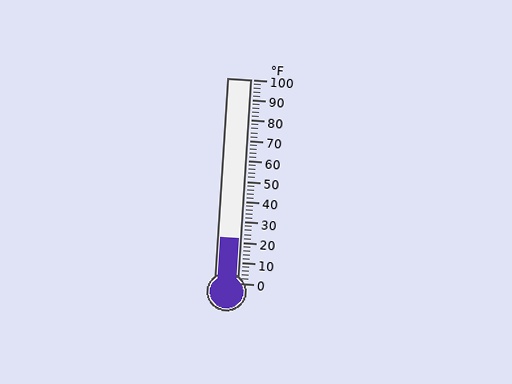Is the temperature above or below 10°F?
The temperature is above 10°F.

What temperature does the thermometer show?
The thermometer shows approximately 22°F.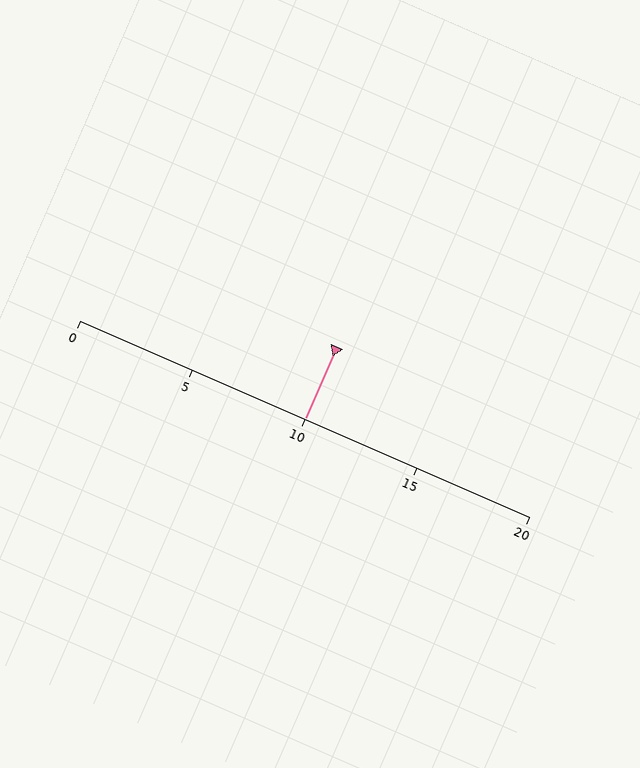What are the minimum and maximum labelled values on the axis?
The axis runs from 0 to 20.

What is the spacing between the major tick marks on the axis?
The major ticks are spaced 5 apart.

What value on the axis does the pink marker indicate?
The marker indicates approximately 10.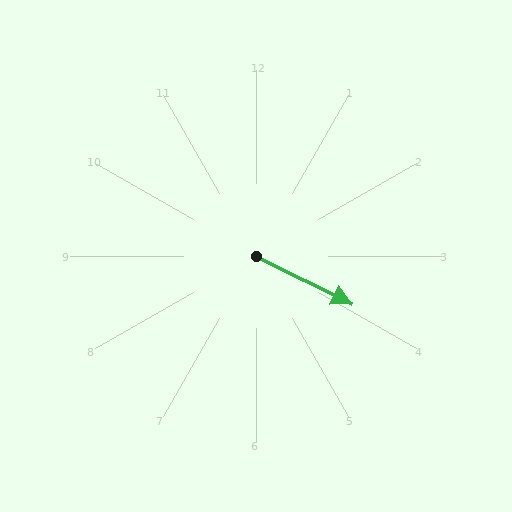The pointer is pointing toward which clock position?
Roughly 4 o'clock.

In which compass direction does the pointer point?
Southeast.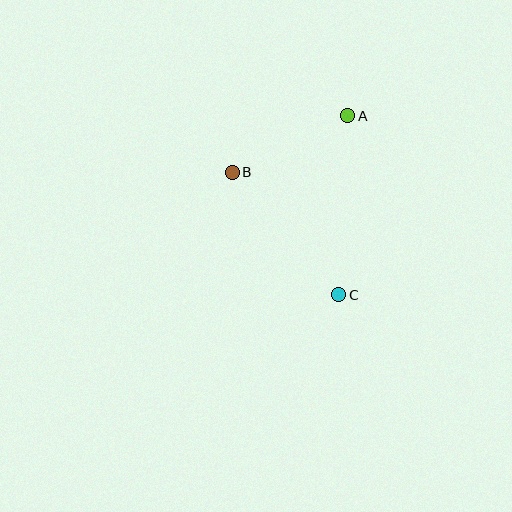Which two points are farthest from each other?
Points A and C are farthest from each other.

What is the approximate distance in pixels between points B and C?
The distance between B and C is approximately 162 pixels.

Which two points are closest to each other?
Points A and B are closest to each other.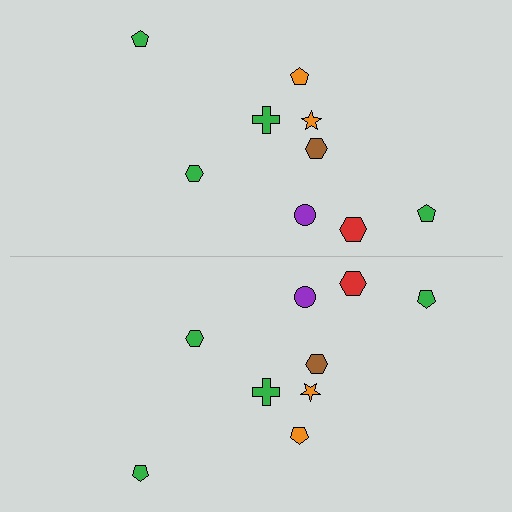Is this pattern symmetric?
Yes, this pattern has bilateral (reflection) symmetry.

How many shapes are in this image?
There are 18 shapes in this image.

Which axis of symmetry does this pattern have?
The pattern has a horizontal axis of symmetry running through the center of the image.